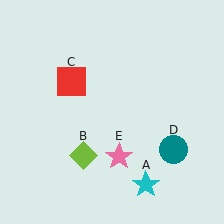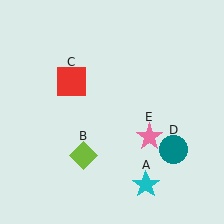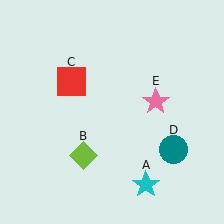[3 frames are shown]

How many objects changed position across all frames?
1 object changed position: pink star (object E).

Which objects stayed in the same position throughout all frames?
Cyan star (object A) and lime diamond (object B) and red square (object C) and teal circle (object D) remained stationary.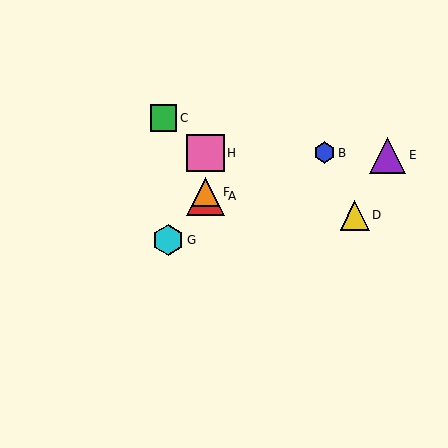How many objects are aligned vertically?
3 objects (A, F, H) are aligned vertically.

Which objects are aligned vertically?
Objects A, F, H are aligned vertically.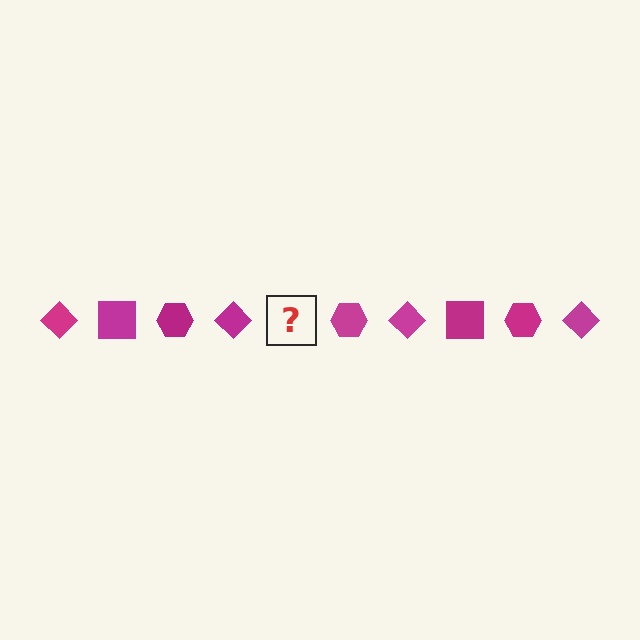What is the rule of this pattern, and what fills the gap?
The rule is that the pattern cycles through diamond, square, hexagon shapes in magenta. The gap should be filled with a magenta square.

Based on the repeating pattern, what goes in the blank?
The blank should be a magenta square.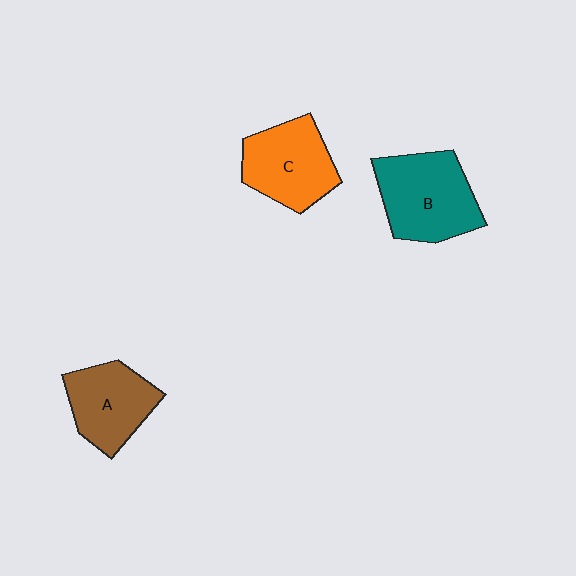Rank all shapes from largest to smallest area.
From largest to smallest: B (teal), C (orange), A (brown).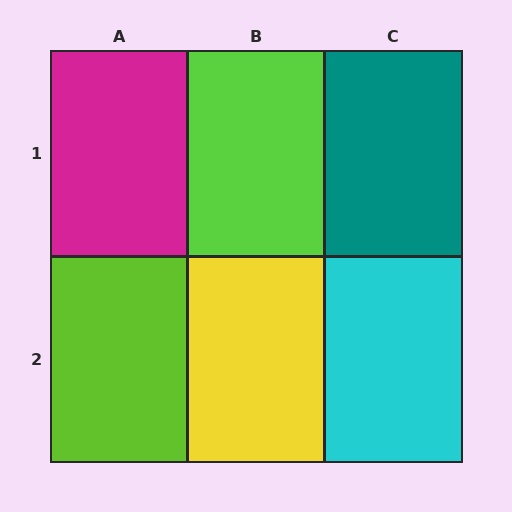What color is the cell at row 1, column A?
Magenta.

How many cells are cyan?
1 cell is cyan.